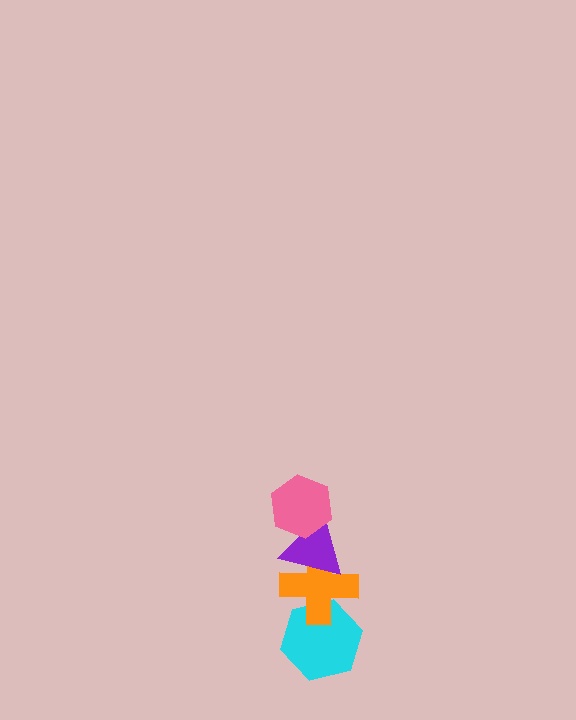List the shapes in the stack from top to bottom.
From top to bottom: the pink hexagon, the purple triangle, the orange cross, the cyan hexagon.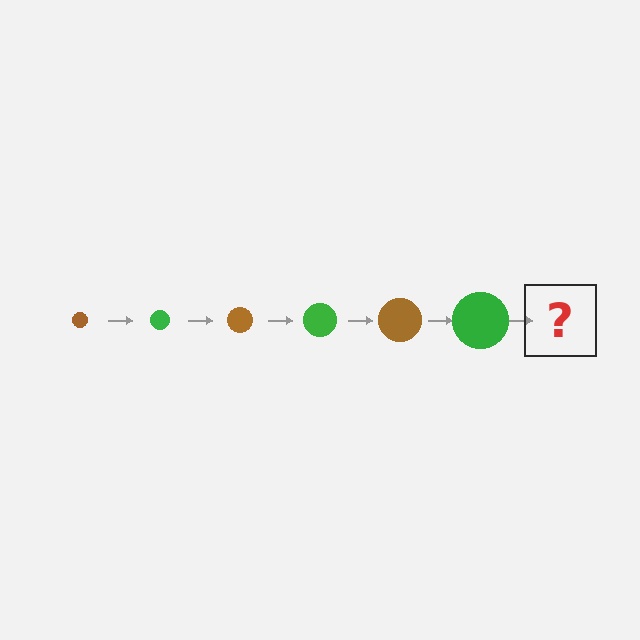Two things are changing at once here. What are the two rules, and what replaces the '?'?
The two rules are that the circle grows larger each step and the color cycles through brown and green. The '?' should be a brown circle, larger than the previous one.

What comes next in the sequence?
The next element should be a brown circle, larger than the previous one.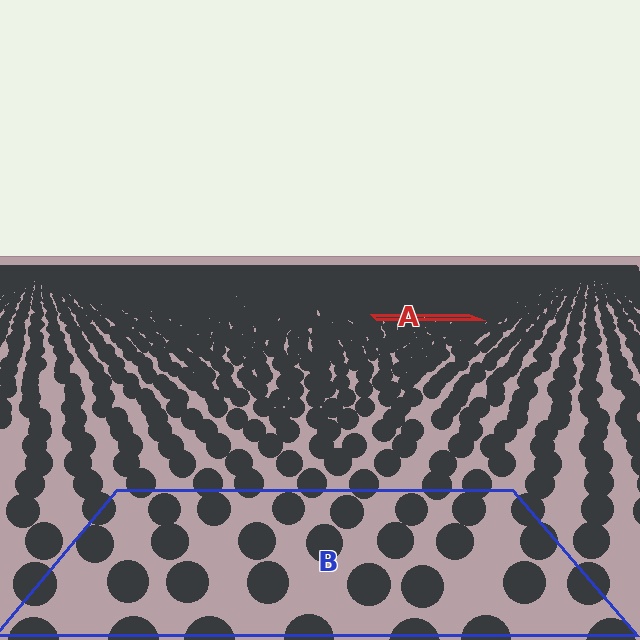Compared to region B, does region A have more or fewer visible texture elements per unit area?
Region A has more texture elements per unit area — they are packed more densely because it is farther away.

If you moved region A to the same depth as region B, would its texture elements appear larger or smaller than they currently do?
They would appear larger. At a closer depth, the same texture elements are projected at a bigger on-screen size.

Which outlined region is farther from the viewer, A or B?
Region A is farther from the viewer — the texture elements inside it appear smaller and more densely packed.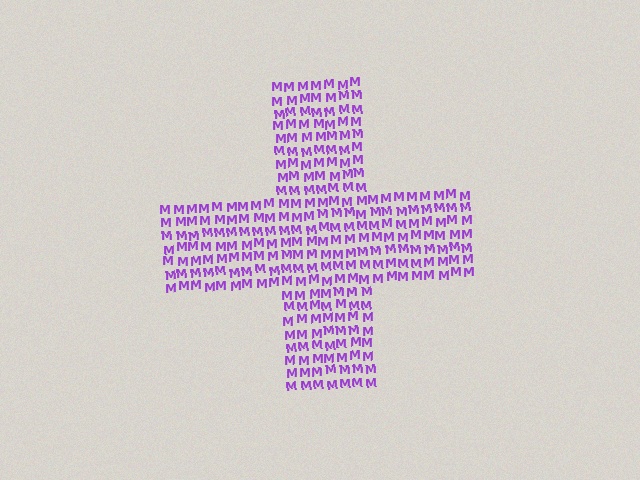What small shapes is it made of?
It is made of small letter M's.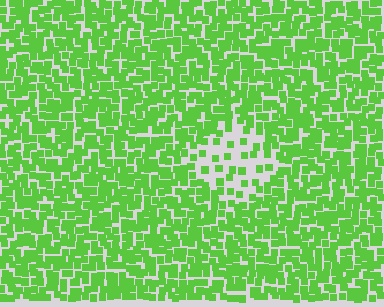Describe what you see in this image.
The image contains small lime elements arranged at two different densities. A diamond-shaped region is visible where the elements are less densely packed than the surrounding area.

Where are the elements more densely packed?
The elements are more densely packed outside the diamond boundary.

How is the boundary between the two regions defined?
The boundary is defined by a change in element density (approximately 2.8x ratio). All elements are the same color, size, and shape.